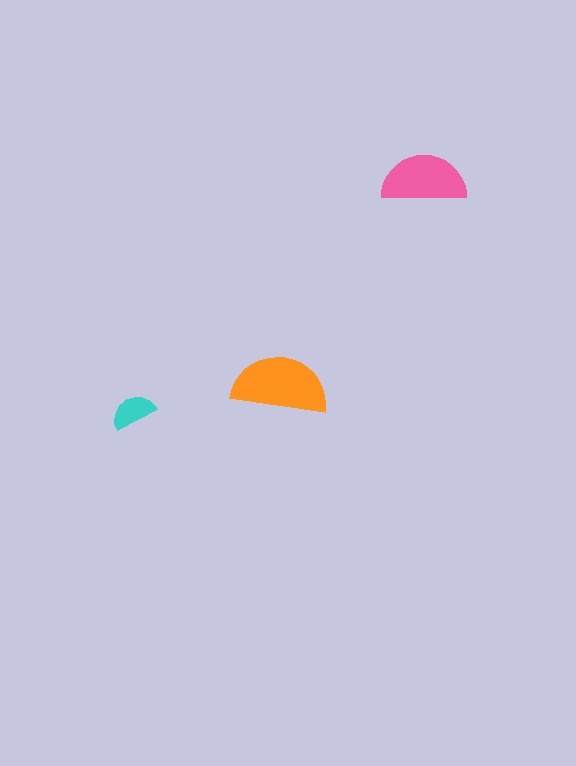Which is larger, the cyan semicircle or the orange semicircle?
The orange one.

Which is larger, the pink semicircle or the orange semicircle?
The orange one.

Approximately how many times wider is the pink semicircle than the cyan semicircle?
About 2 times wider.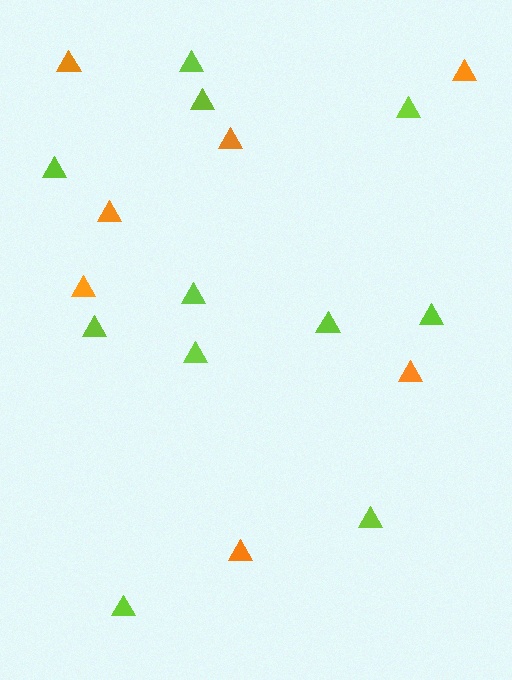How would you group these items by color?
There are 2 groups: one group of lime triangles (11) and one group of orange triangles (7).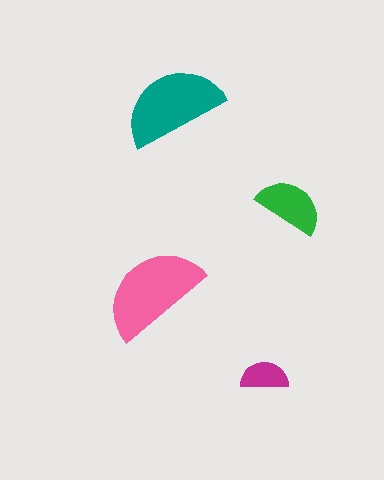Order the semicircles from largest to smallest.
the pink one, the teal one, the green one, the magenta one.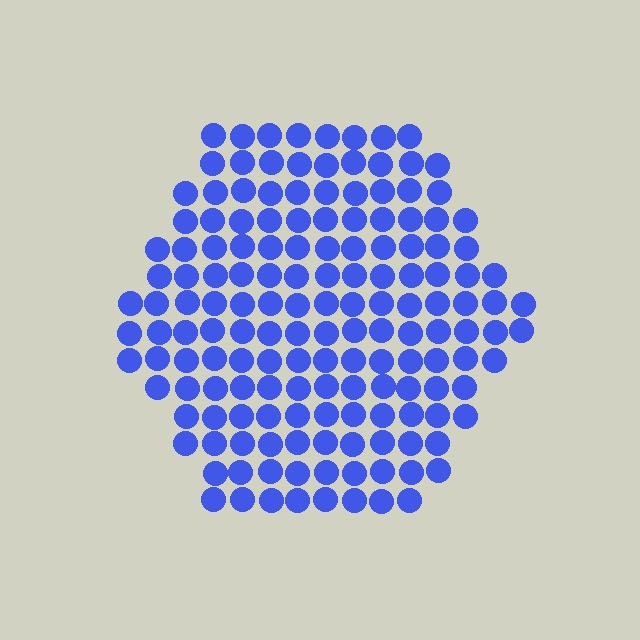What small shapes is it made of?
It is made of small circles.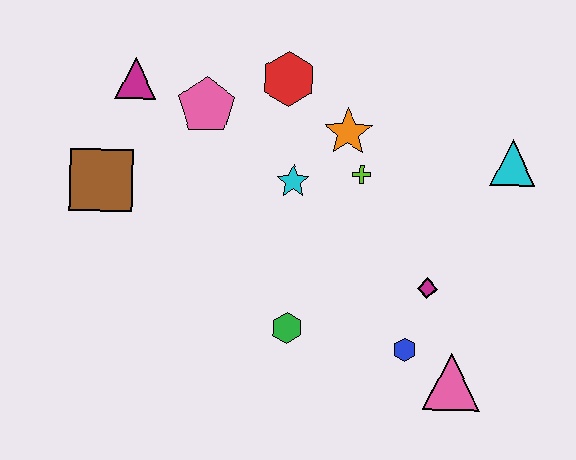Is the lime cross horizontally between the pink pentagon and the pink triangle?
Yes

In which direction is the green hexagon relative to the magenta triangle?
The green hexagon is below the magenta triangle.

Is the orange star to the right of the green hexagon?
Yes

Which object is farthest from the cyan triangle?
The brown square is farthest from the cyan triangle.